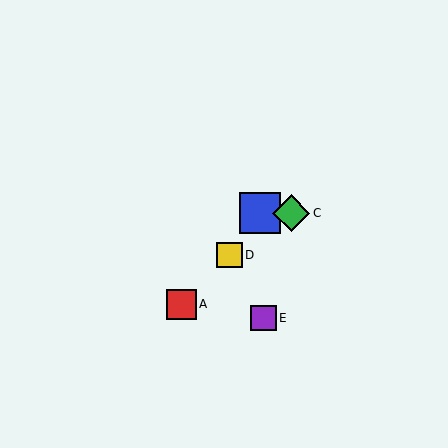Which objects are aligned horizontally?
Objects B, C are aligned horizontally.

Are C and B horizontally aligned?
Yes, both are at y≈213.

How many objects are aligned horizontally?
2 objects (B, C) are aligned horizontally.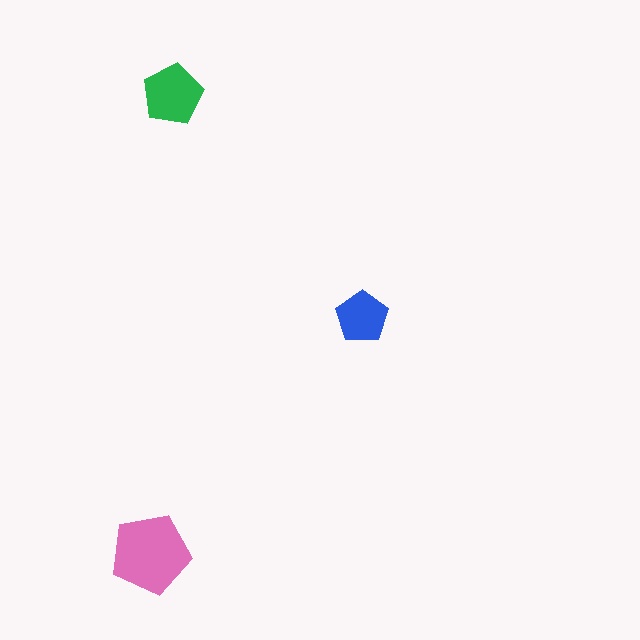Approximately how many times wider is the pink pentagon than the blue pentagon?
About 1.5 times wider.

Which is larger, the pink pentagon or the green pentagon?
The pink one.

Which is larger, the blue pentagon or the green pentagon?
The green one.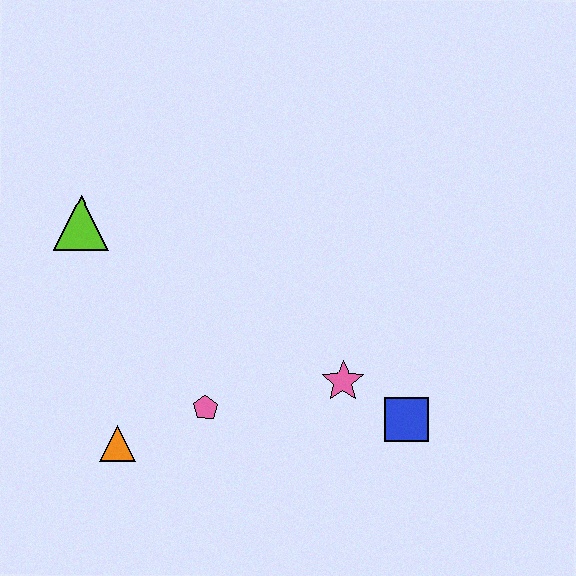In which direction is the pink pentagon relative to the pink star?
The pink pentagon is to the left of the pink star.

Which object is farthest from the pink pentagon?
The lime triangle is farthest from the pink pentagon.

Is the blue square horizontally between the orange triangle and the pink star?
No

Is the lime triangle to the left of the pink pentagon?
Yes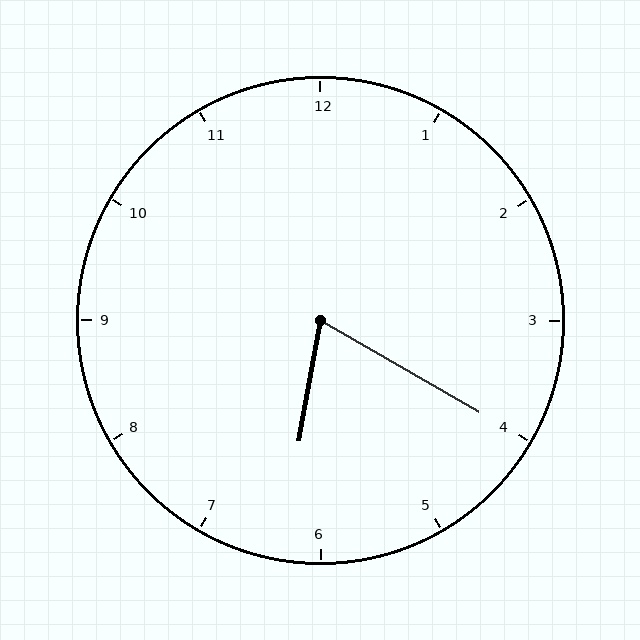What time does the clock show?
6:20.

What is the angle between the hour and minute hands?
Approximately 70 degrees.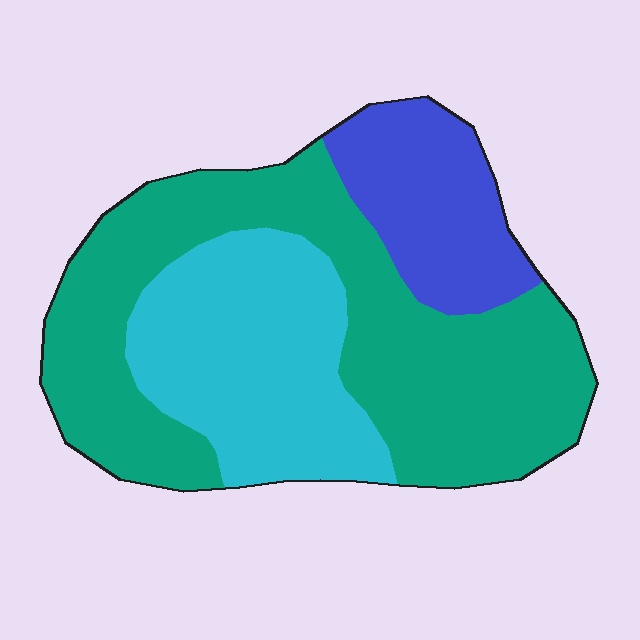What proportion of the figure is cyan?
Cyan covers roughly 30% of the figure.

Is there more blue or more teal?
Teal.